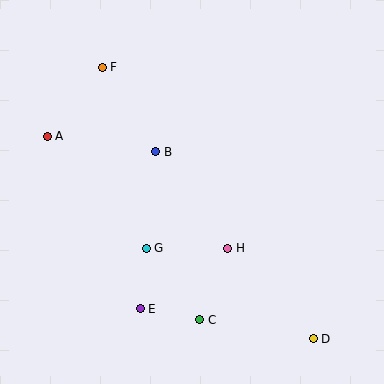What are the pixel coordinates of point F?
Point F is at (102, 67).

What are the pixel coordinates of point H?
Point H is at (228, 248).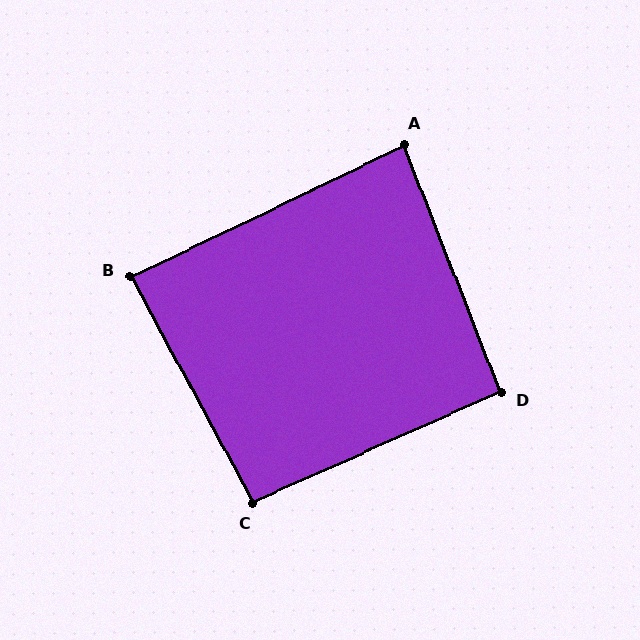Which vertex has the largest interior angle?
C, at approximately 94 degrees.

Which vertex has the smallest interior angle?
A, at approximately 86 degrees.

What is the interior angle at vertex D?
Approximately 93 degrees (approximately right).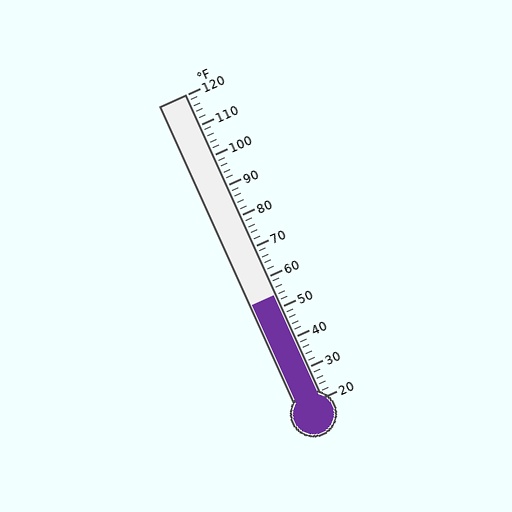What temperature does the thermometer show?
The thermometer shows approximately 54°F.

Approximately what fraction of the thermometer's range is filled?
The thermometer is filled to approximately 35% of its range.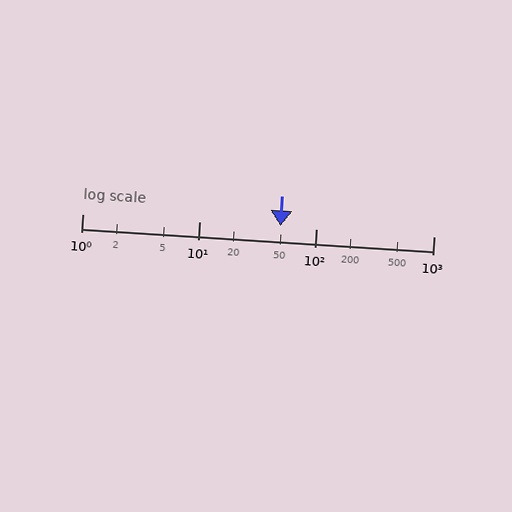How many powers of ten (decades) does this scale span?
The scale spans 3 decades, from 1 to 1000.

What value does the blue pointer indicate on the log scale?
The pointer indicates approximately 49.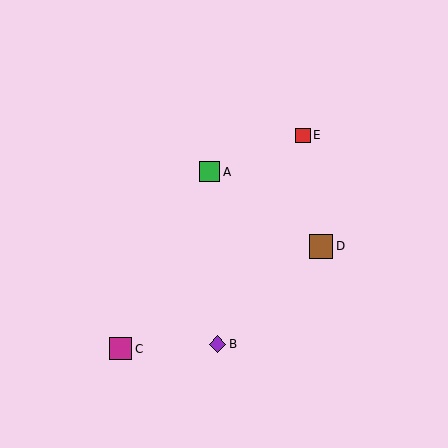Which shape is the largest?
The brown square (labeled D) is the largest.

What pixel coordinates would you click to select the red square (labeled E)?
Click at (303, 135) to select the red square E.